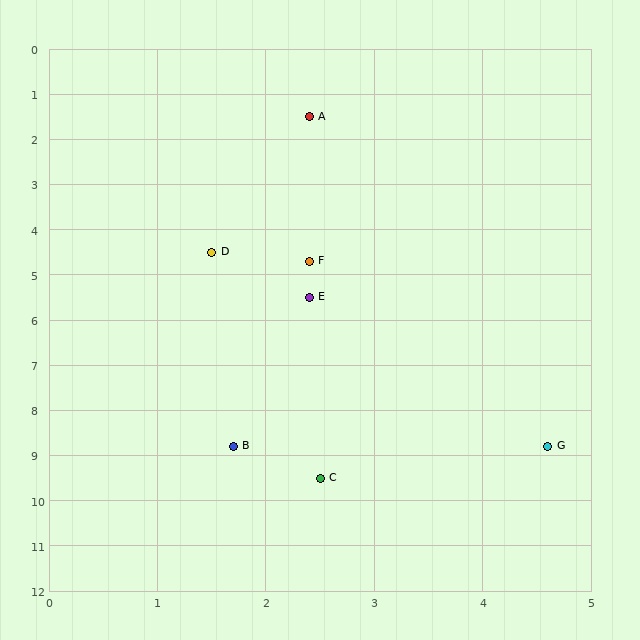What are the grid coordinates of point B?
Point B is at approximately (1.7, 8.8).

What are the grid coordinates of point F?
Point F is at approximately (2.4, 4.7).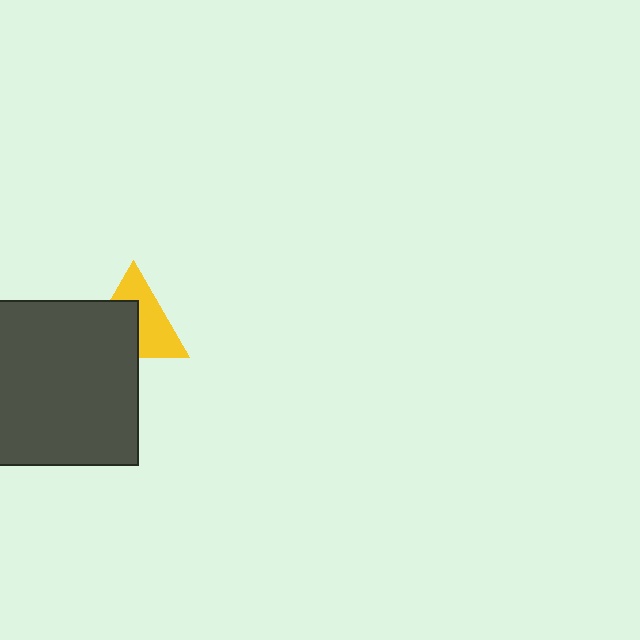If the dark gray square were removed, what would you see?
You would see the complete yellow triangle.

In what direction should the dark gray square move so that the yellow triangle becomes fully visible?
The dark gray square should move toward the lower-left. That is the shortest direction to clear the overlap and leave the yellow triangle fully visible.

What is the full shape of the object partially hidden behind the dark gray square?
The partially hidden object is a yellow triangle.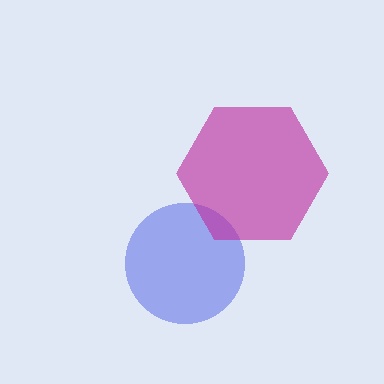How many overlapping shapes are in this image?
There are 2 overlapping shapes in the image.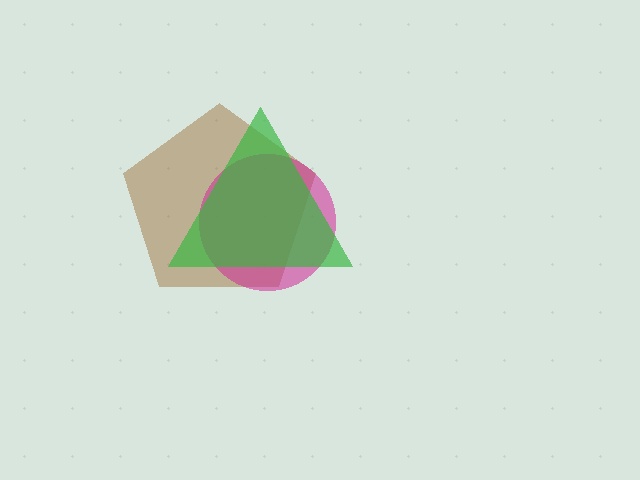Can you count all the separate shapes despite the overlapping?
Yes, there are 3 separate shapes.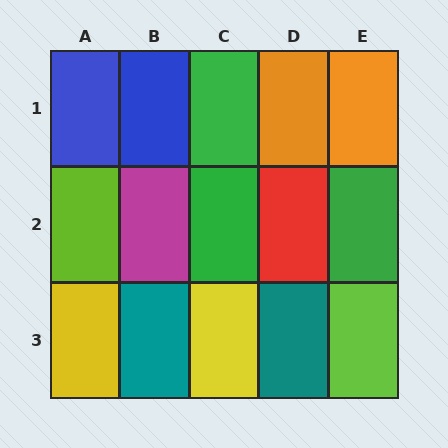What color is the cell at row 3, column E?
Lime.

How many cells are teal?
2 cells are teal.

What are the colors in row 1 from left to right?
Blue, blue, green, orange, orange.